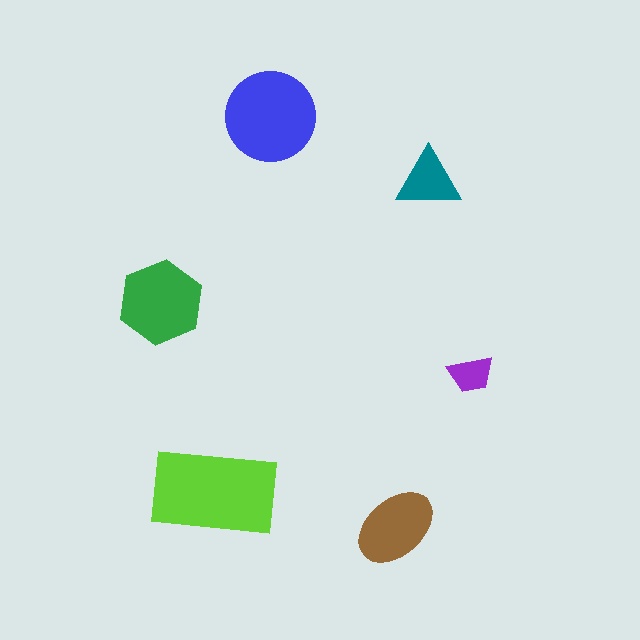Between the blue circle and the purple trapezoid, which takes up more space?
The blue circle.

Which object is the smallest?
The purple trapezoid.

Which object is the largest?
The lime rectangle.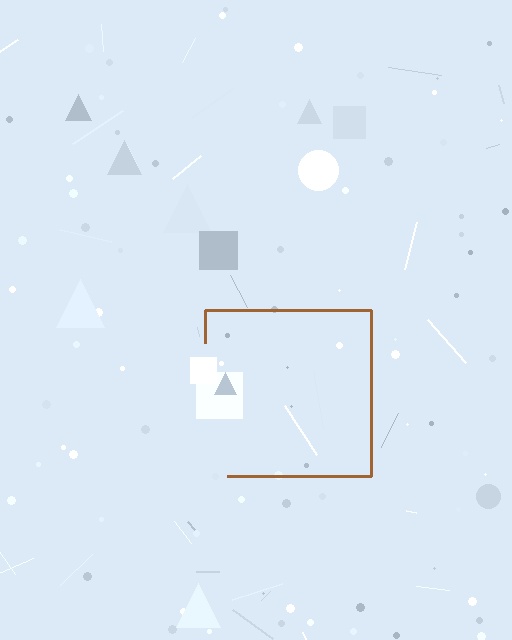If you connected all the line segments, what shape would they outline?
They would outline a square.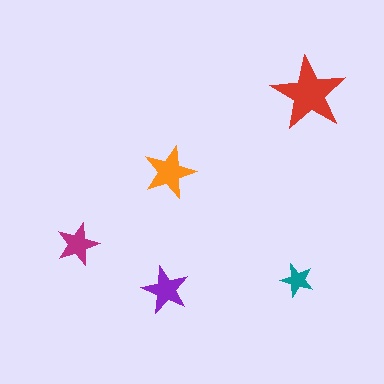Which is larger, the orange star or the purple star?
The orange one.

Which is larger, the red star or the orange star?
The red one.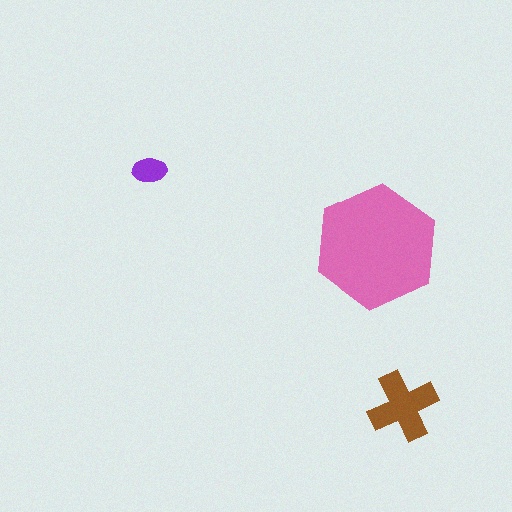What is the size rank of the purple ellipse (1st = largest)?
3rd.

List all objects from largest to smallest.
The pink hexagon, the brown cross, the purple ellipse.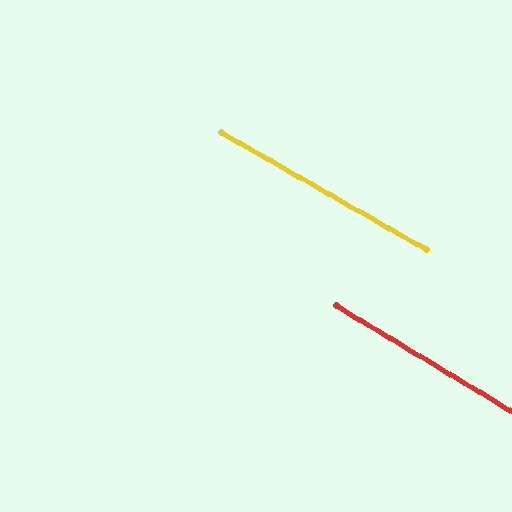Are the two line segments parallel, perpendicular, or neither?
Parallel — their directions differ by only 1.2°.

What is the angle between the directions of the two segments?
Approximately 1 degree.